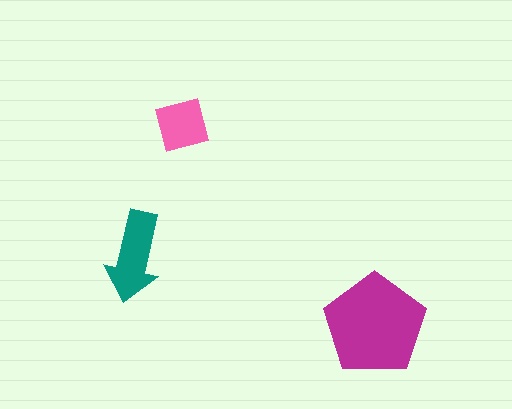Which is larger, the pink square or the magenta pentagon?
The magenta pentagon.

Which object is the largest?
The magenta pentagon.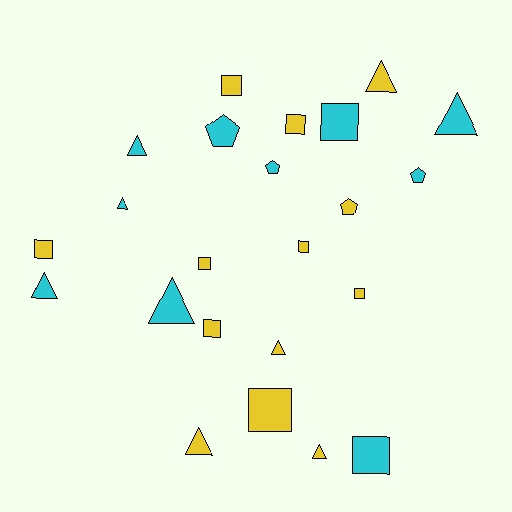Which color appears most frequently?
Yellow, with 13 objects.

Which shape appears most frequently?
Square, with 10 objects.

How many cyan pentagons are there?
There are 3 cyan pentagons.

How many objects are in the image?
There are 23 objects.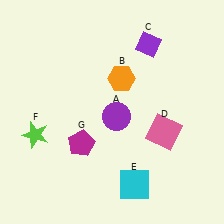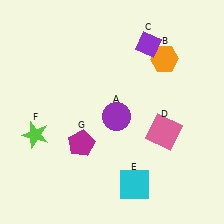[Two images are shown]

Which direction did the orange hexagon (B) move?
The orange hexagon (B) moved right.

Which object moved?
The orange hexagon (B) moved right.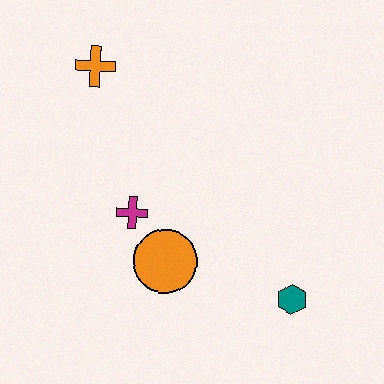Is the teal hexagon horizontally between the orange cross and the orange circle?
No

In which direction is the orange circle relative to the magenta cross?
The orange circle is below the magenta cross.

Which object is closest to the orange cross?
The magenta cross is closest to the orange cross.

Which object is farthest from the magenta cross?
The teal hexagon is farthest from the magenta cross.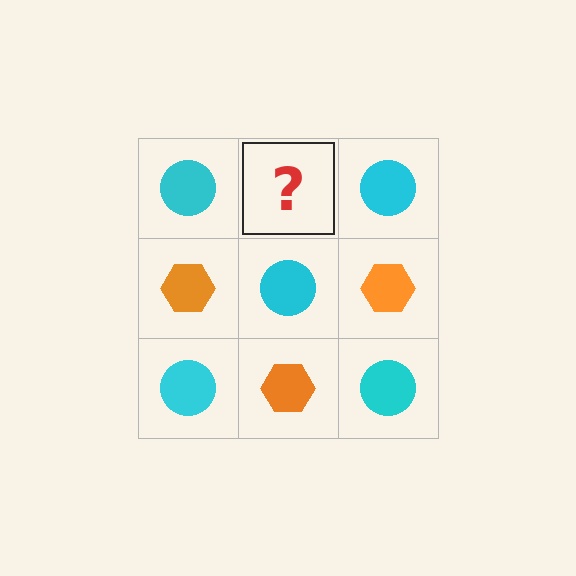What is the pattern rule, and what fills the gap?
The rule is that it alternates cyan circle and orange hexagon in a checkerboard pattern. The gap should be filled with an orange hexagon.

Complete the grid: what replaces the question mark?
The question mark should be replaced with an orange hexagon.